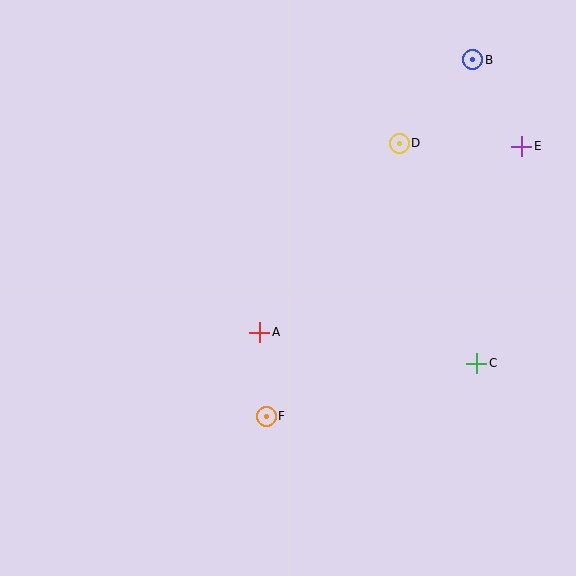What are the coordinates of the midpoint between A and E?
The midpoint between A and E is at (391, 239).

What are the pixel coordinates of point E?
Point E is at (522, 146).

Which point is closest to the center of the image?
Point A at (260, 332) is closest to the center.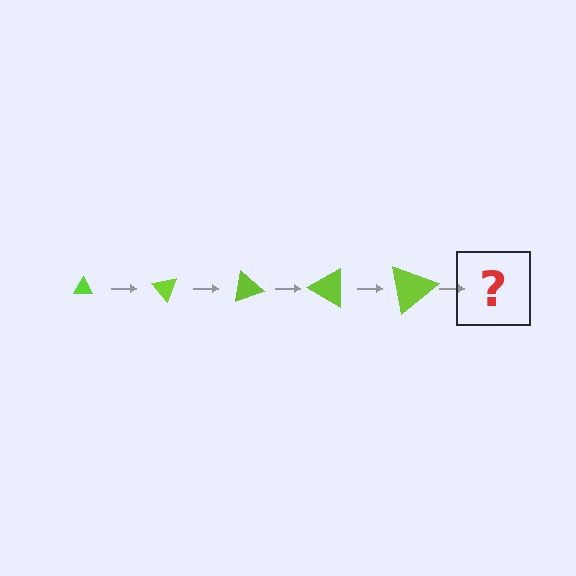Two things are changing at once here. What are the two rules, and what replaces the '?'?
The two rules are that the triangle grows larger each step and it rotates 50 degrees each step. The '?' should be a triangle, larger than the previous one and rotated 250 degrees from the start.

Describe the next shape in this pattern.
It should be a triangle, larger than the previous one and rotated 250 degrees from the start.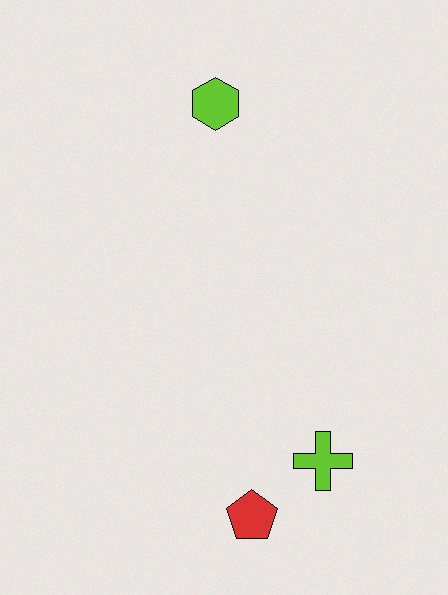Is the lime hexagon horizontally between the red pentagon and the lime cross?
No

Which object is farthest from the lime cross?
The lime hexagon is farthest from the lime cross.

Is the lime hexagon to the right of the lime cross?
No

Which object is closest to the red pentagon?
The lime cross is closest to the red pentagon.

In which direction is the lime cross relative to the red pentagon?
The lime cross is to the right of the red pentagon.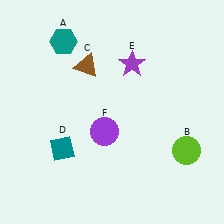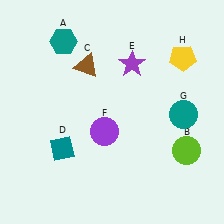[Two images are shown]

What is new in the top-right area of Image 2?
A yellow pentagon (H) was added in the top-right area of Image 2.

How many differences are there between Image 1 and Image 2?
There are 2 differences between the two images.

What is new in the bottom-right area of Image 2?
A teal circle (G) was added in the bottom-right area of Image 2.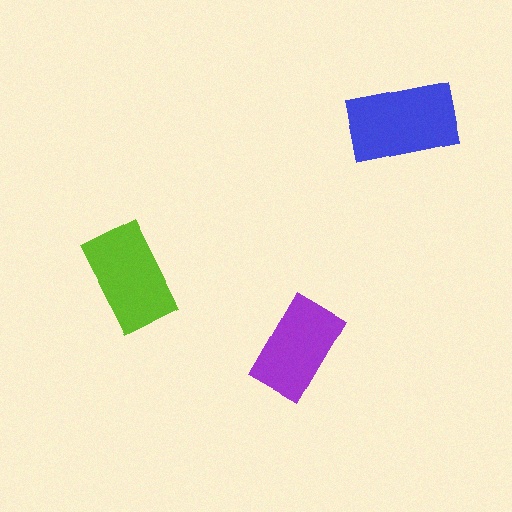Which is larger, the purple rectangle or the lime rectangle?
The lime one.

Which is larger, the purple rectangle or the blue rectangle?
The blue one.